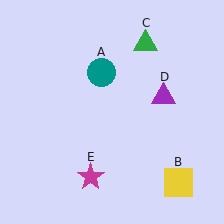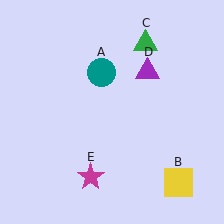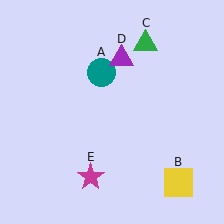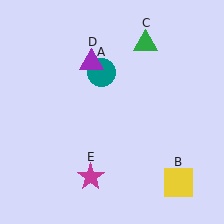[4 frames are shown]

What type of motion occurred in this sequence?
The purple triangle (object D) rotated counterclockwise around the center of the scene.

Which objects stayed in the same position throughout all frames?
Teal circle (object A) and yellow square (object B) and green triangle (object C) and magenta star (object E) remained stationary.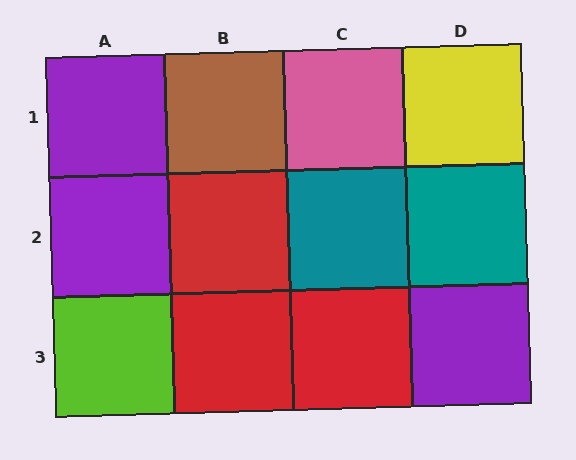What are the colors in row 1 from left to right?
Purple, brown, pink, yellow.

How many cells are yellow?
1 cell is yellow.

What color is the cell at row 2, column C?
Teal.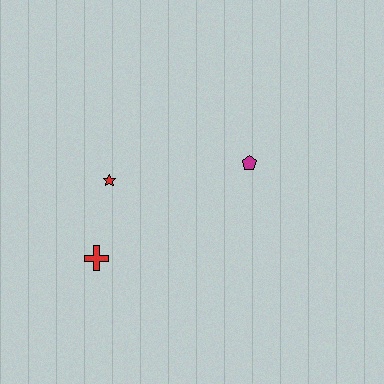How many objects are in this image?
There are 3 objects.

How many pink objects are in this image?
There are no pink objects.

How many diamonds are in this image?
There are no diamonds.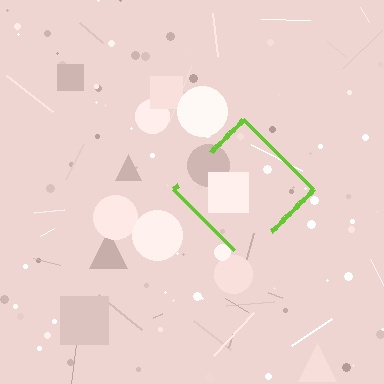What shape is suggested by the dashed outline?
The dashed outline suggests a diamond.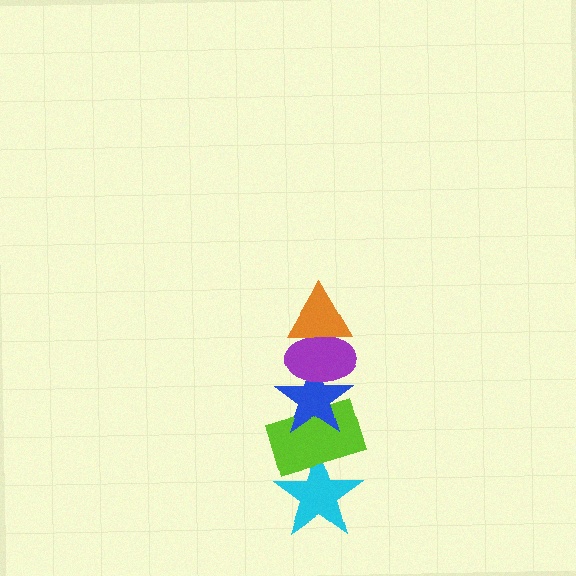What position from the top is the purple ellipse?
The purple ellipse is 2nd from the top.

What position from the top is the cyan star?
The cyan star is 5th from the top.